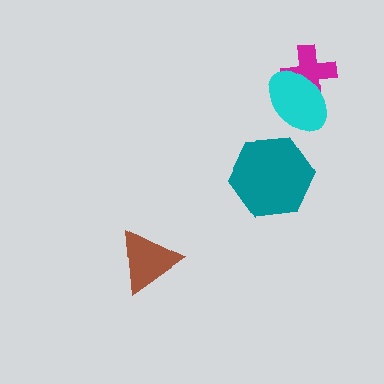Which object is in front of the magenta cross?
The cyan ellipse is in front of the magenta cross.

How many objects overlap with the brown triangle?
0 objects overlap with the brown triangle.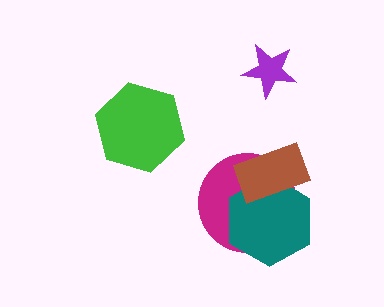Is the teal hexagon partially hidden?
Yes, it is partially covered by another shape.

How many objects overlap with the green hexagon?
0 objects overlap with the green hexagon.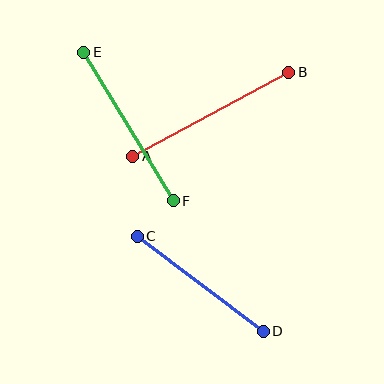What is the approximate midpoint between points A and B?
The midpoint is at approximately (211, 114) pixels.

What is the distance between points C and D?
The distance is approximately 158 pixels.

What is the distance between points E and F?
The distance is approximately 174 pixels.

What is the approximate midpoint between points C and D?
The midpoint is at approximately (200, 284) pixels.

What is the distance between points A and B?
The distance is approximately 177 pixels.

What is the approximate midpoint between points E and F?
The midpoint is at approximately (129, 126) pixels.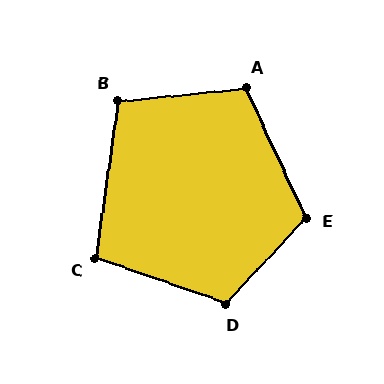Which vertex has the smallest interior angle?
C, at approximately 101 degrees.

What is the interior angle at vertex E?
Approximately 112 degrees (obtuse).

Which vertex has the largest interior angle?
D, at approximately 114 degrees.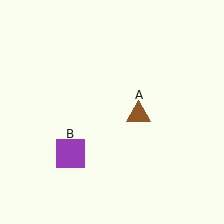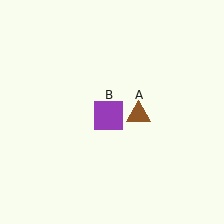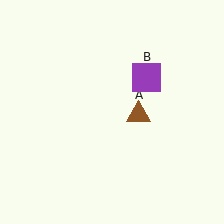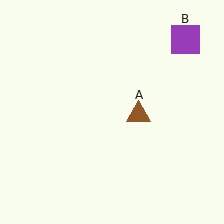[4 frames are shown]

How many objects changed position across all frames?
1 object changed position: purple square (object B).